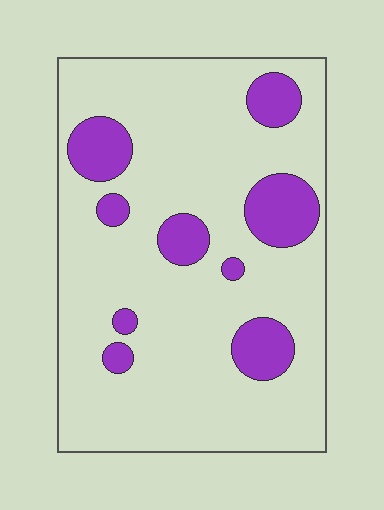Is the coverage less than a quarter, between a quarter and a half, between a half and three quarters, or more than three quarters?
Less than a quarter.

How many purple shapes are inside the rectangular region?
9.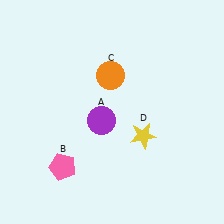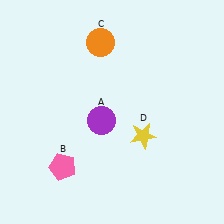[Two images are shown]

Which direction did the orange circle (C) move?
The orange circle (C) moved up.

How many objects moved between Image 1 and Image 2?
1 object moved between the two images.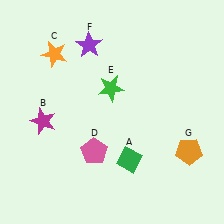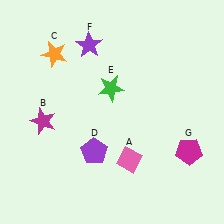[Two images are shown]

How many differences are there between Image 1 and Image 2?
There are 3 differences between the two images.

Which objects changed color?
A changed from green to pink. D changed from pink to purple. G changed from orange to magenta.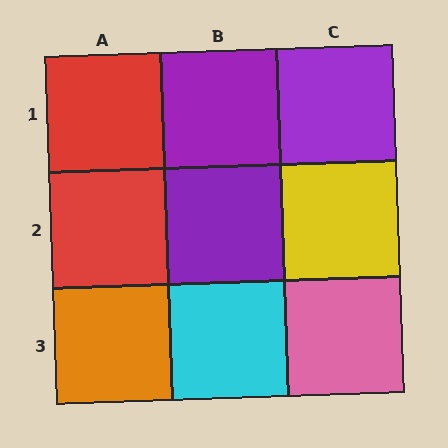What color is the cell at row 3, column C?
Pink.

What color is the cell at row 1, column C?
Purple.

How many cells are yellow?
1 cell is yellow.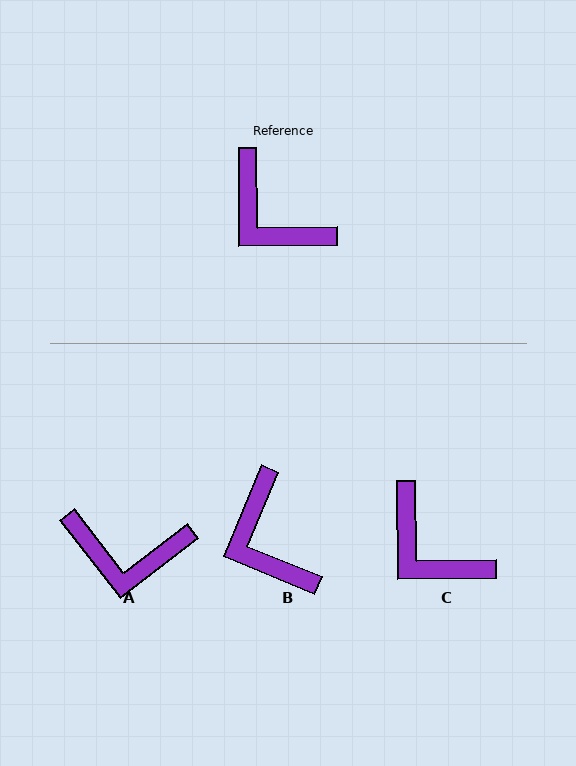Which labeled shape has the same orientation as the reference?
C.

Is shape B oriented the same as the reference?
No, it is off by about 23 degrees.